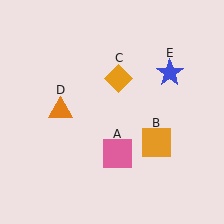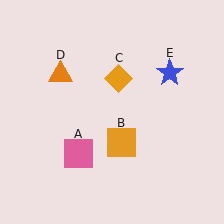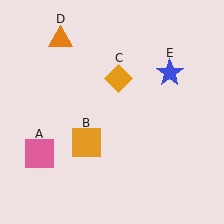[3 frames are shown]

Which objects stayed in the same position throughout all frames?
Orange diamond (object C) and blue star (object E) remained stationary.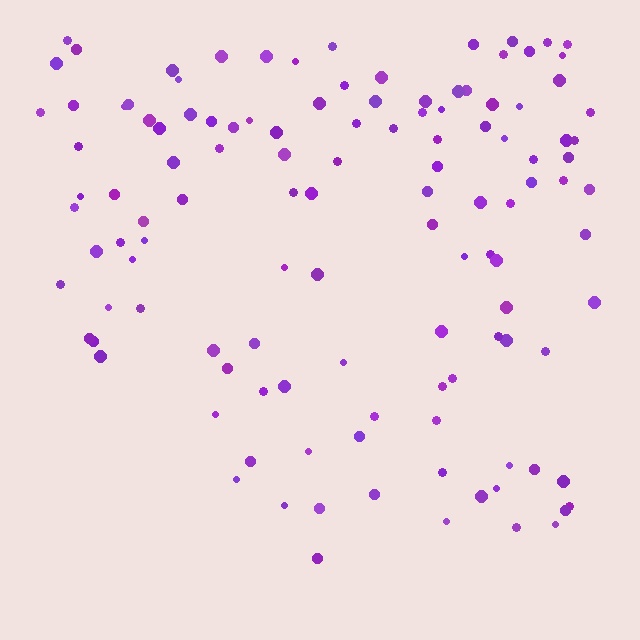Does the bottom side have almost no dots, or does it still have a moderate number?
Still a moderate number, just noticeably fewer than the top.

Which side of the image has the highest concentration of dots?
The top.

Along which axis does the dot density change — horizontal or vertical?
Vertical.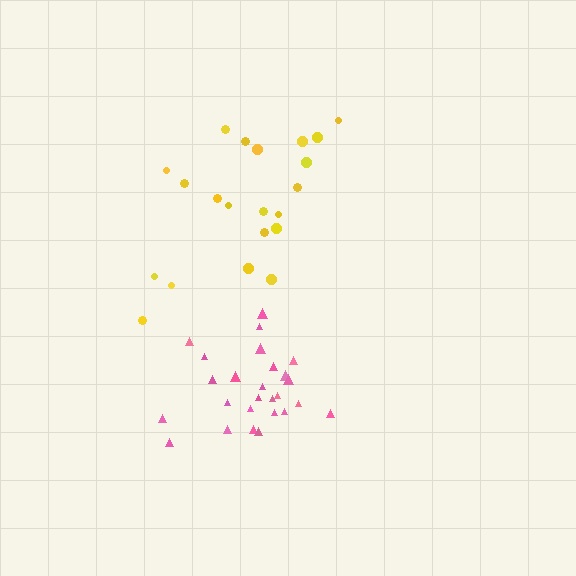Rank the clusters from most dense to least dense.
pink, yellow.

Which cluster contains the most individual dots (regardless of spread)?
Pink (26).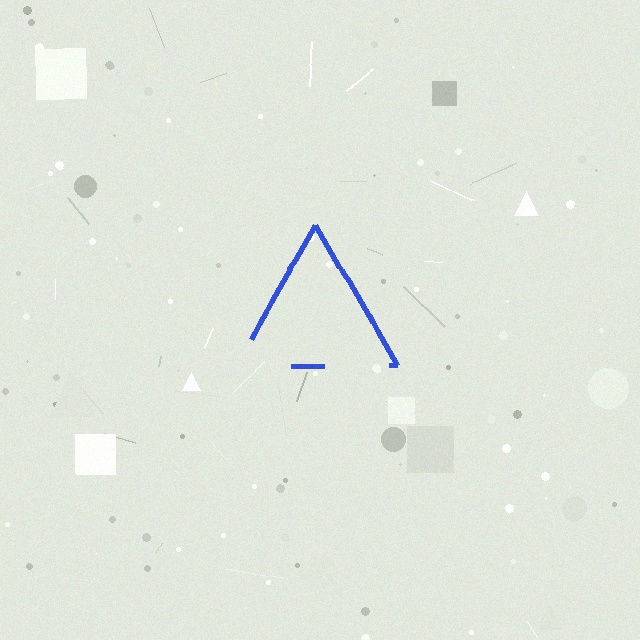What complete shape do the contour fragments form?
The contour fragments form a triangle.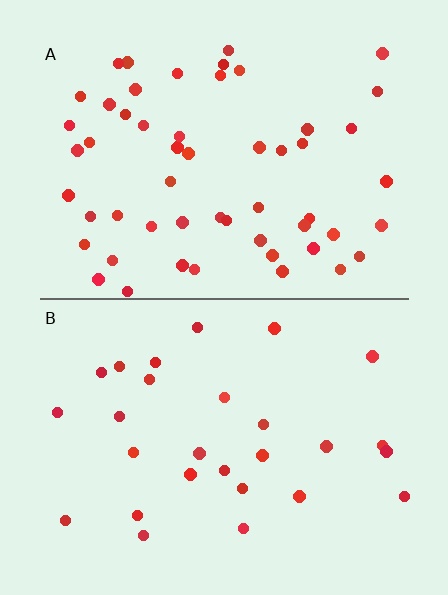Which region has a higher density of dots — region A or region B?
A (the top).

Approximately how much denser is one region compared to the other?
Approximately 1.9× — region A over region B.